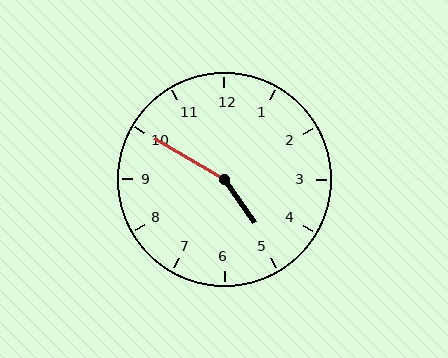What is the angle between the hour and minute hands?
Approximately 155 degrees.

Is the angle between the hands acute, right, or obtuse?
It is obtuse.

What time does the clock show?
4:50.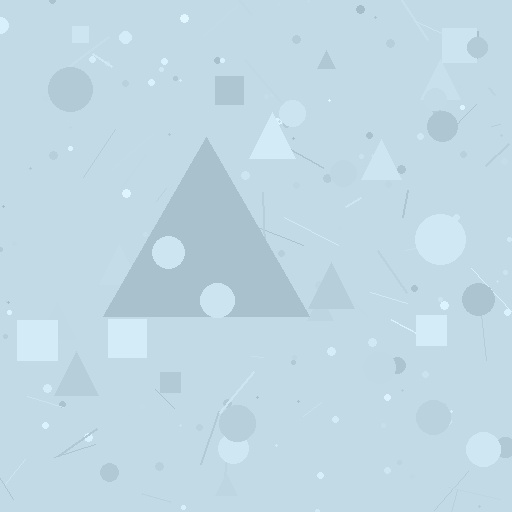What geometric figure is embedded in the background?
A triangle is embedded in the background.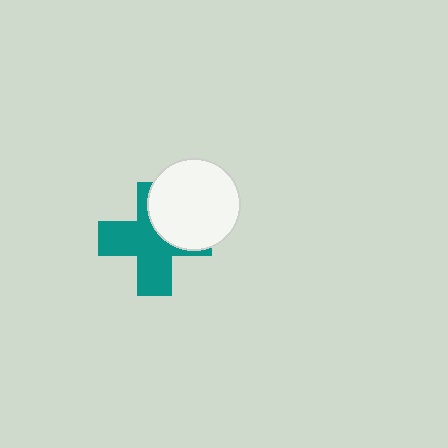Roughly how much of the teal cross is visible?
About half of it is visible (roughly 64%).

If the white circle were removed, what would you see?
You would see the complete teal cross.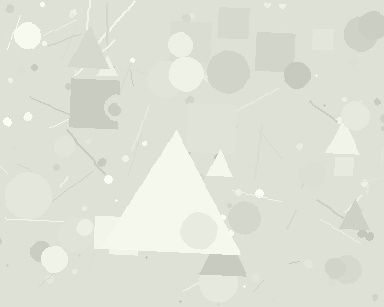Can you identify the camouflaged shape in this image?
The camouflaged shape is a triangle.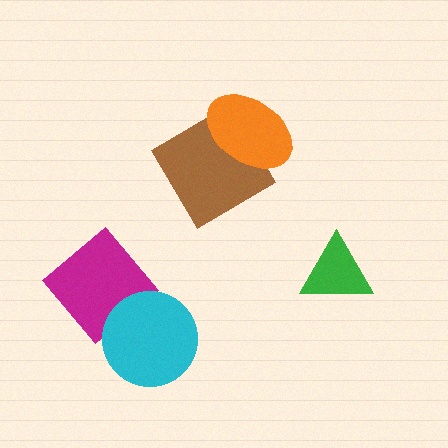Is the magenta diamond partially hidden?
Yes, it is partially covered by another shape.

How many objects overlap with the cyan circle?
1 object overlaps with the cyan circle.